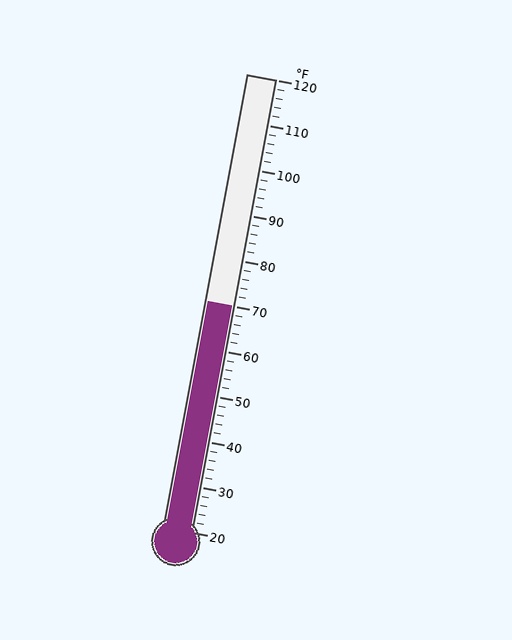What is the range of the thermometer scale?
The thermometer scale ranges from 20°F to 120°F.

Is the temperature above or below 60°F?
The temperature is above 60°F.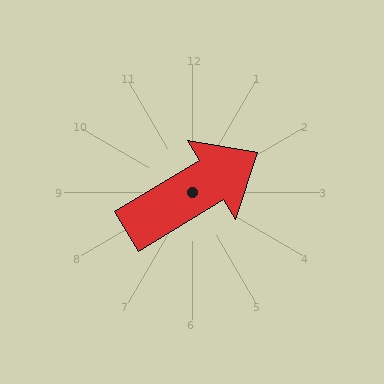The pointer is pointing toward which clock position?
Roughly 2 o'clock.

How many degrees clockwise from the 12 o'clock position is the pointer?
Approximately 59 degrees.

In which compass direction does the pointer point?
Northeast.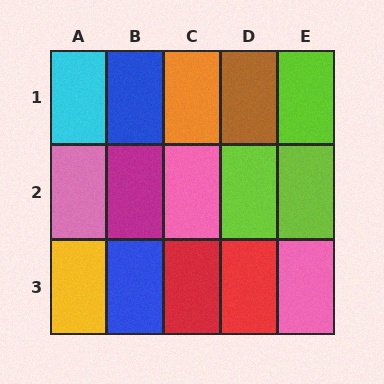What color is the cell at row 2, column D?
Lime.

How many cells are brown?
1 cell is brown.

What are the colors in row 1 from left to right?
Cyan, blue, orange, brown, lime.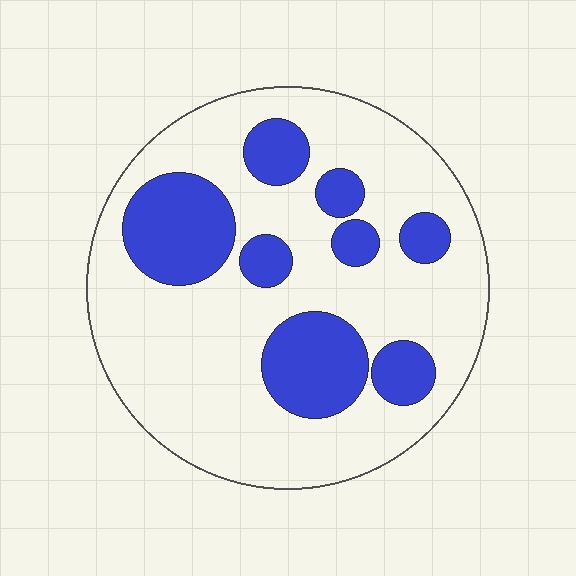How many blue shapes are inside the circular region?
8.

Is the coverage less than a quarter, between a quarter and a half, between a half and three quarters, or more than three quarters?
Between a quarter and a half.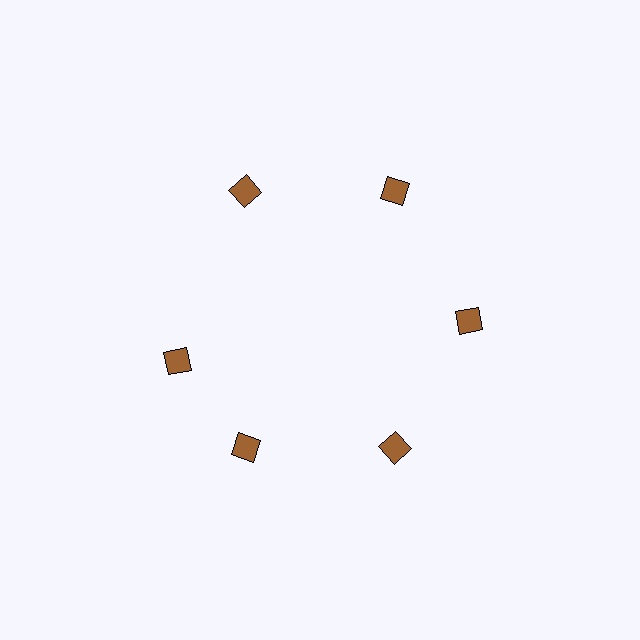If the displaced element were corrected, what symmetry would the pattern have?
It would have 6-fold rotational symmetry — the pattern would map onto itself every 60 degrees.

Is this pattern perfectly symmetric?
No. The 6 brown diamonds are arranged in a ring, but one element near the 9 o'clock position is rotated out of alignment along the ring, breaking the 6-fold rotational symmetry.